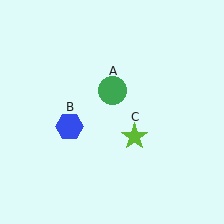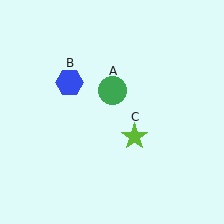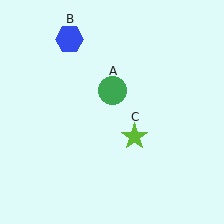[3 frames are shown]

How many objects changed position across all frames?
1 object changed position: blue hexagon (object B).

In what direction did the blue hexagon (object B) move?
The blue hexagon (object B) moved up.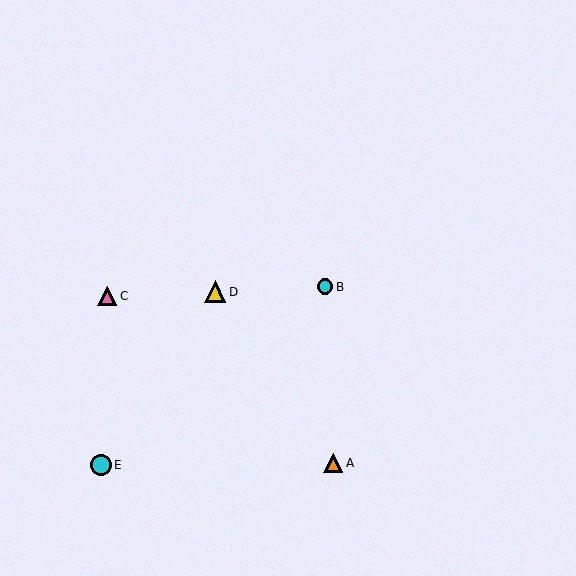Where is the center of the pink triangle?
The center of the pink triangle is at (107, 296).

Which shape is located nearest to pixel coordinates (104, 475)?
The cyan circle (labeled E) at (101, 465) is nearest to that location.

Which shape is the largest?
The yellow triangle (labeled D) is the largest.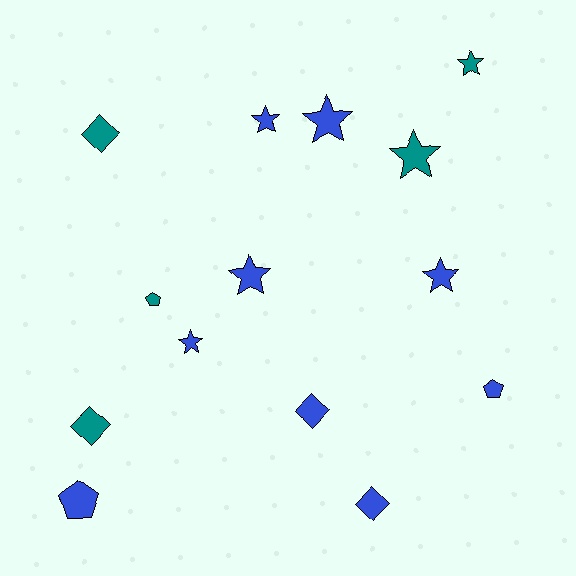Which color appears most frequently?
Blue, with 9 objects.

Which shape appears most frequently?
Star, with 7 objects.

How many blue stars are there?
There are 5 blue stars.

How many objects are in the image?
There are 14 objects.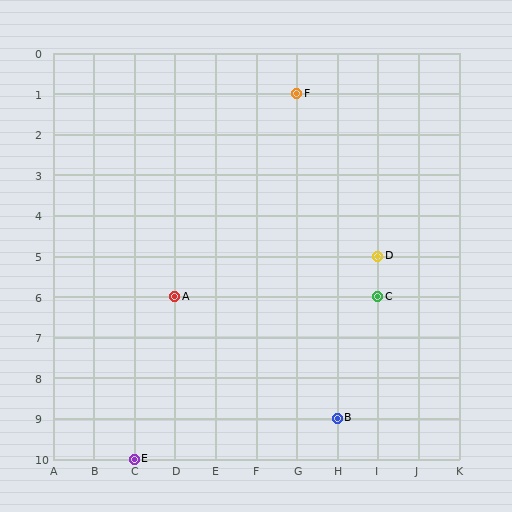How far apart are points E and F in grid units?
Points E and F are 4 columns and 9 rows apart (about 9.8 grid units diagonally).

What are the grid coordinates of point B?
Point B is at grid coordinates (H, 9).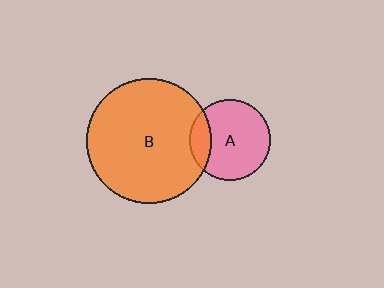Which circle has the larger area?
Circle B (orange).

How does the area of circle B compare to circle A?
Approximately 2.4 times.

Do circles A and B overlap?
Yes.